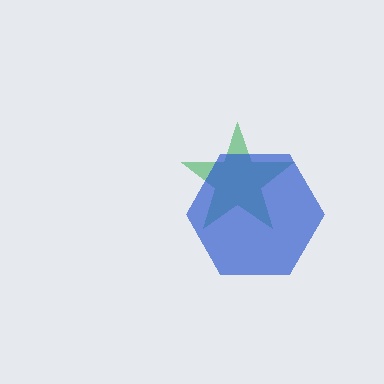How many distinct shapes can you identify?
There are 2 distinct shapes: a green star, a blue hexagon.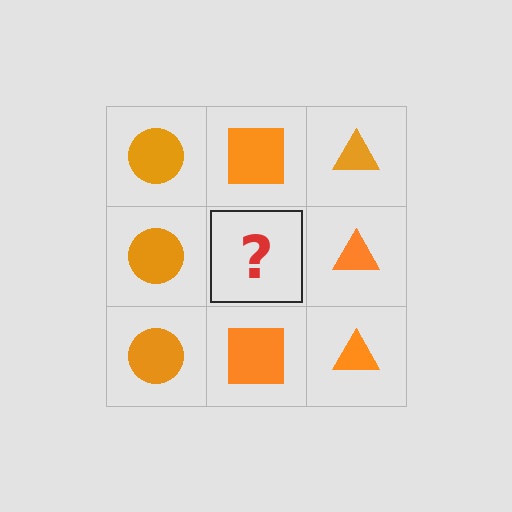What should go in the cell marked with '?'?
The missing cell should contain an orange square.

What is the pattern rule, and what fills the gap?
The rule is that each column has a consistent shape. The gap should be filled with an orange square.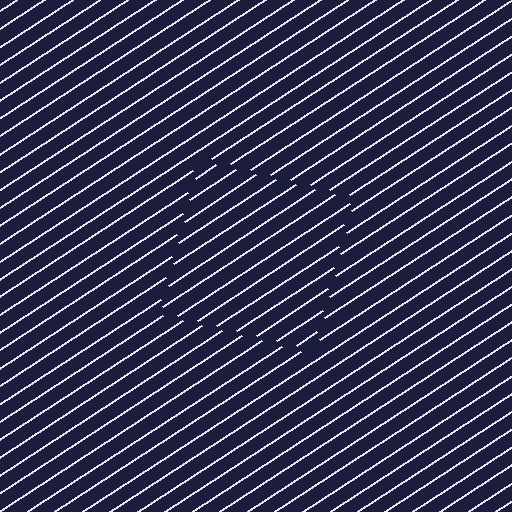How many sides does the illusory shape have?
4 sides — the line-ends trace a square.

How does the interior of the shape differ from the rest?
The interior of the shape contains the same grating, shifted by half a period — the contour is defined by the phase discontinuity where line-ends from the inner and outer gratings abut.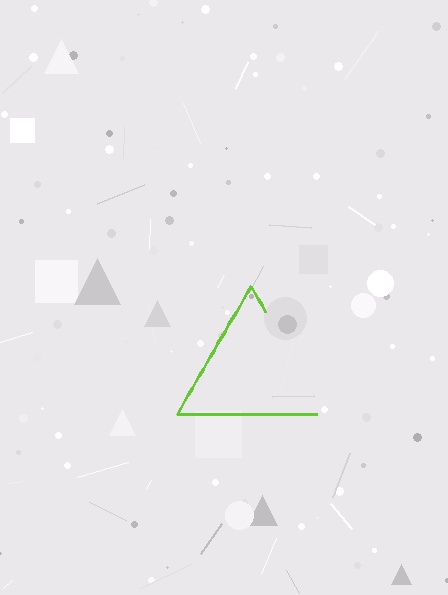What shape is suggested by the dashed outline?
The dashed outline suggests a triangle.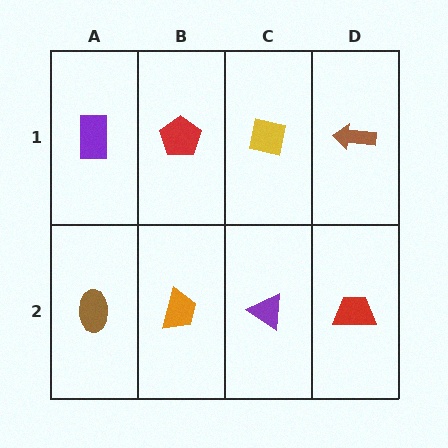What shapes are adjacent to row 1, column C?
A purple triangle (row 2, column C), a red pentagon (row 1, column B), a brown arrow (row 1, column D).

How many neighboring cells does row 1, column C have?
3.